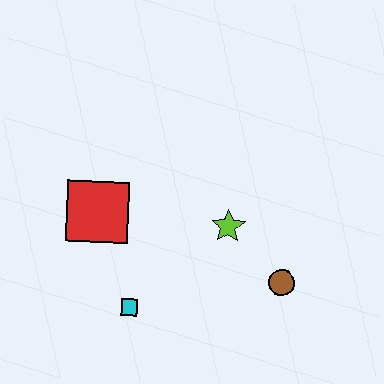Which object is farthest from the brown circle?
The red square is farthest from the brown circle.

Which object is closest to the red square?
The cyan square is closest to the red square.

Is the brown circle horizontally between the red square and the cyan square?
No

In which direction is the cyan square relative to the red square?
The cyan square is below the red square.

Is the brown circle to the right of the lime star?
Yes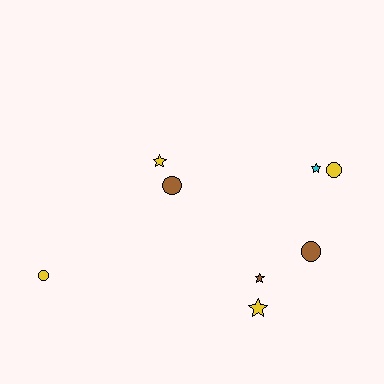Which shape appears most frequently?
Star, with 4 objects.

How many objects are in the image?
There are 8 objects.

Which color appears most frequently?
Yellow, with 4 objects.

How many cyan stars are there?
There is 1 cyan star.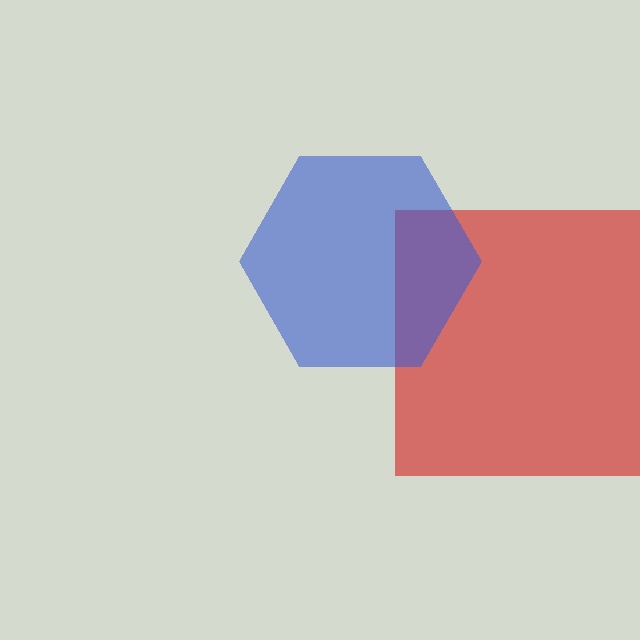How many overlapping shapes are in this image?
There are 2 overlapping shapes in the image.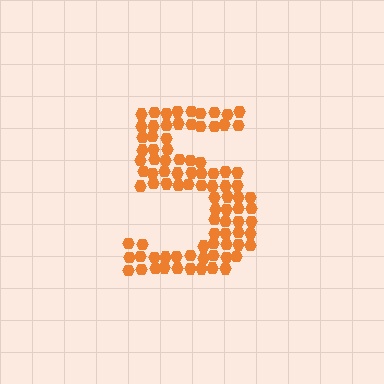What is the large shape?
The large shape is the digit 5.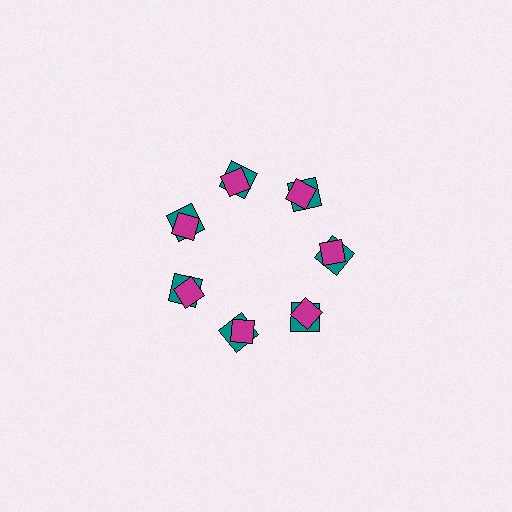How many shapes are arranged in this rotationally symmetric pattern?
There are 14 shapes, arranged in 7 groups of 2.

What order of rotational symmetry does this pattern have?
This pattern has 7-fold rotational symmetry.